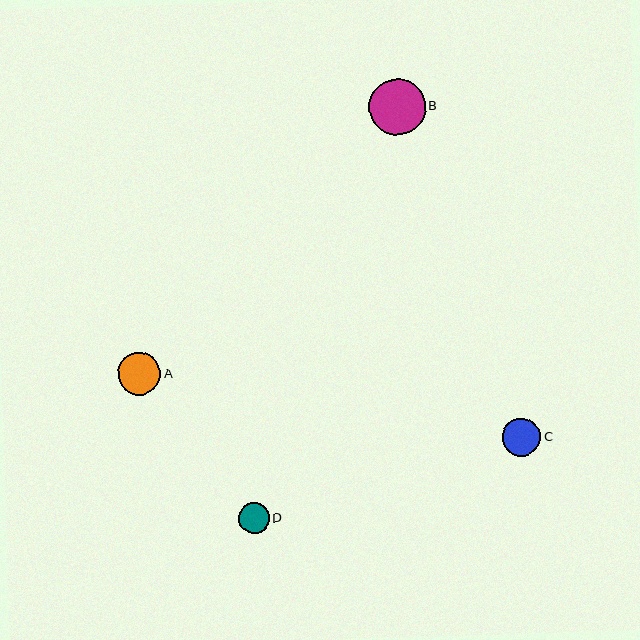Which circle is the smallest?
Circle D is the smallest with a size of approximately 31 pixels.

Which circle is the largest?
Circle B is the largest with a size of approximately 56 pixels.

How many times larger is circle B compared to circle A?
Circle B is approximately 1.3 times the size of circle A.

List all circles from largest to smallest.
From largest to smallest: B, A, C, D.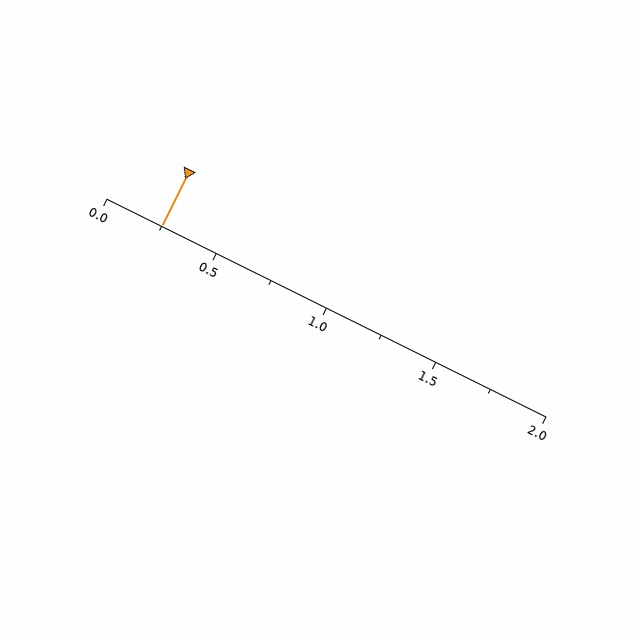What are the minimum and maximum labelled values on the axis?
The axis runs from 0.0 to 2.0.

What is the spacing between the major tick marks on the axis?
The major ticks are spaced 0.5 apart.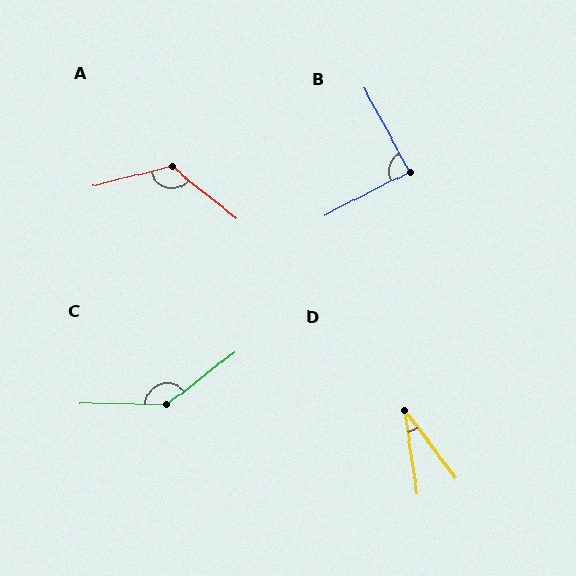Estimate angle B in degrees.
Approximately 89 degrees.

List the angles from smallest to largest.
D (29°), B (89°), A (127°), C (142°).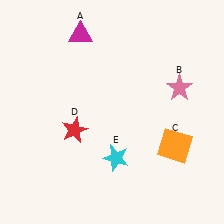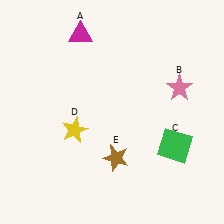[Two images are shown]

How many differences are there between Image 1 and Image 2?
There are 3 differences between the two images.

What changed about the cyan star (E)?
In Image 1, E is cyan. In Image 2, it changed to brown.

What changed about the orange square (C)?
In Image 1, C is orange. In Image 2, it changed to green.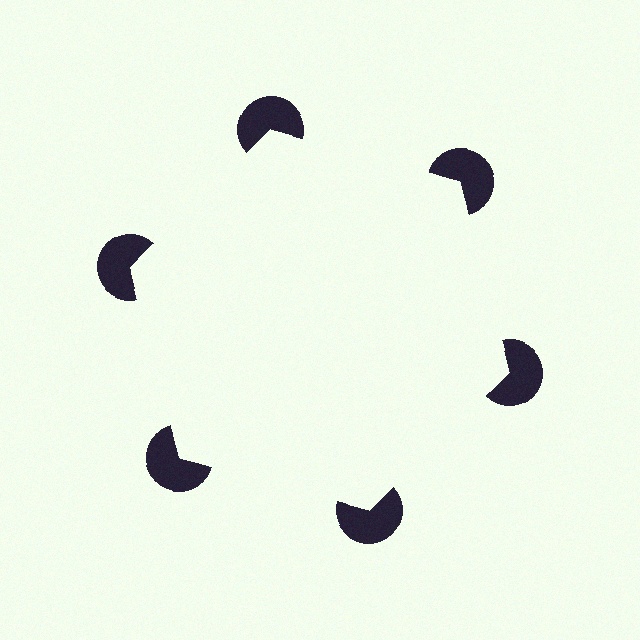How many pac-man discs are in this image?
There are 6 — one at each vertex of the illusory hexagon.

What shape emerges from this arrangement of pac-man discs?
An illusory hexagon — its edges are inferred from the aligned wedge cuts in the pac-man discs, not physically drawn.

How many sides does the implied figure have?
6 sides.